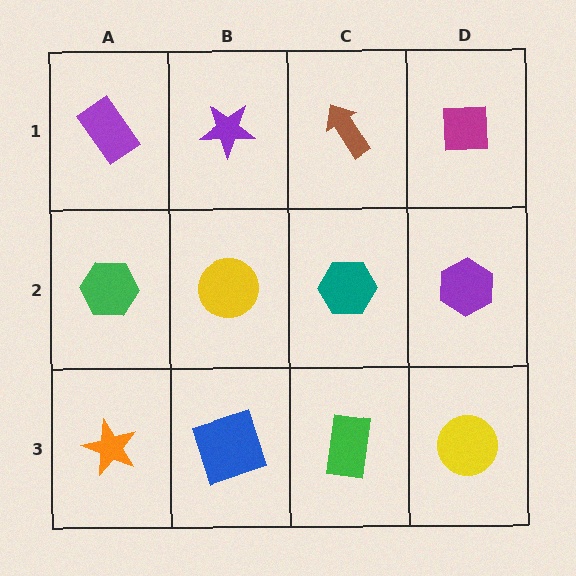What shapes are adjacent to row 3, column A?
A green hexagon (row 2, column A), a blue square (row 3, column B).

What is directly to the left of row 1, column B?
A purple rectangle.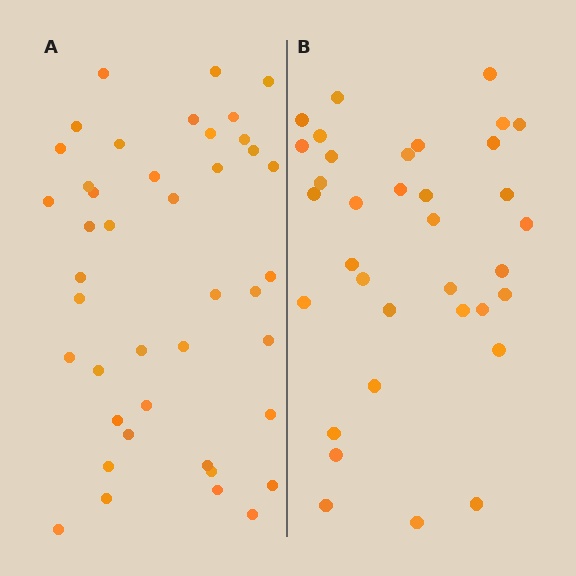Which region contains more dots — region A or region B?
Region A (the left region) has more dots.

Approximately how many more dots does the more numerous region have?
Region A has roughly 8 or so more dots than region B.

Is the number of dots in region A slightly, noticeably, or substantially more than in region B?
Region A has only slightly more — the two regions are fairly close. The ratio is roughly 1.2 to 1.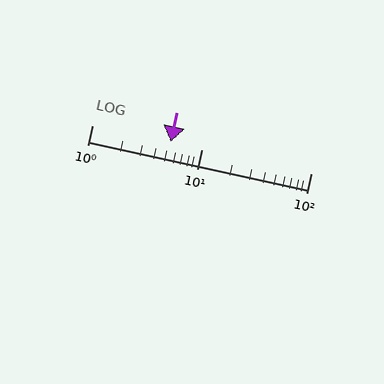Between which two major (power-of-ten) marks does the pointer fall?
The pointer is between 1 and 10.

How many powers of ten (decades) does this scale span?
The scale spans 2 decades, from 1 to 100.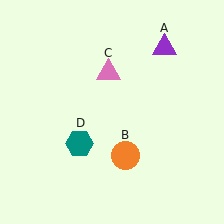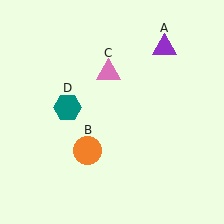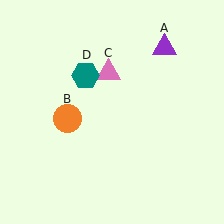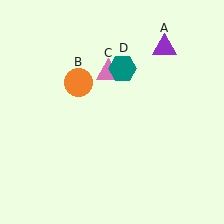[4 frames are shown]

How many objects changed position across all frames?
2 objects changed position: orange circle (object B), teal hexagon (object D).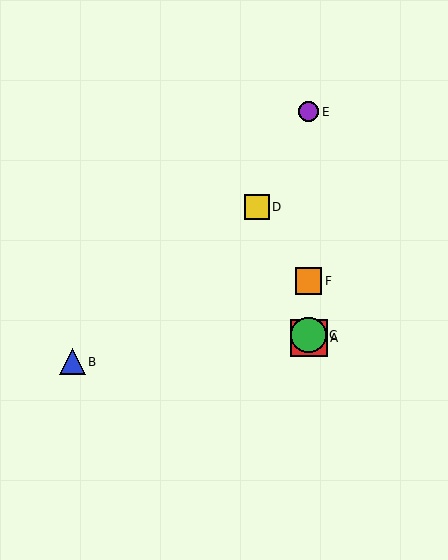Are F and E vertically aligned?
Yes, both are at x≈309.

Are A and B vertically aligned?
No, A is at x≈309 and B is at x≈72.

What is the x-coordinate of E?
Object E is at x≈309.